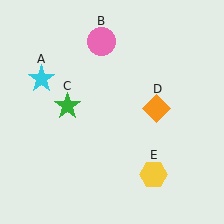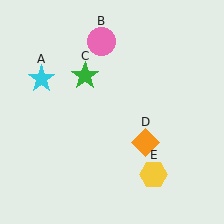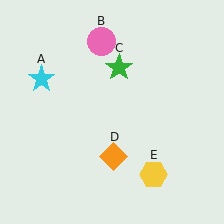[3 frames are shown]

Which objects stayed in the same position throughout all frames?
Cyan star (object A) and pink circle (object B) and yellow hexagon (object E) remained stationary.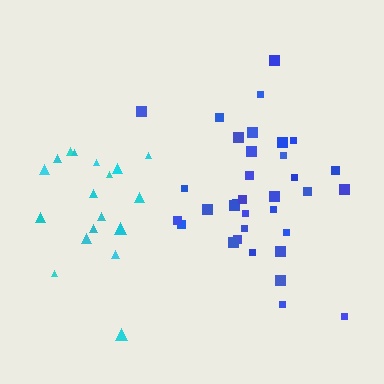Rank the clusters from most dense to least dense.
cyan, blue.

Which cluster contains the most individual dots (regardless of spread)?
Blue (34).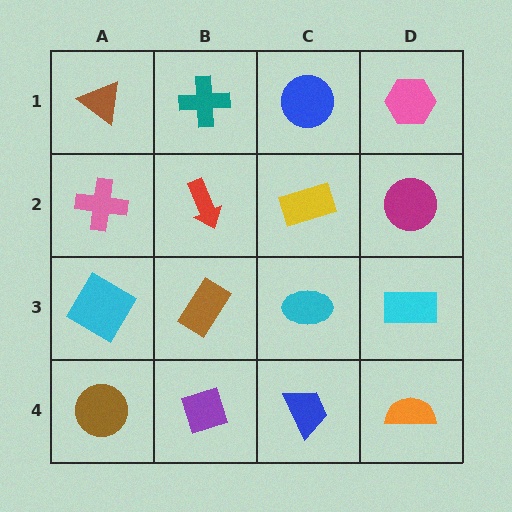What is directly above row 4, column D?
A cyan rectangle.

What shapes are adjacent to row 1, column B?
A red arrow (row 2, column B), a brown triangle (row 1, column A), a blue circle (row 1, column C).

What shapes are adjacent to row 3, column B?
A red arrow (row 2, column B), a purple diamond (row 4, column B), a cyan diamond (row 3, column A), a cyan ellipse (row 3, column C).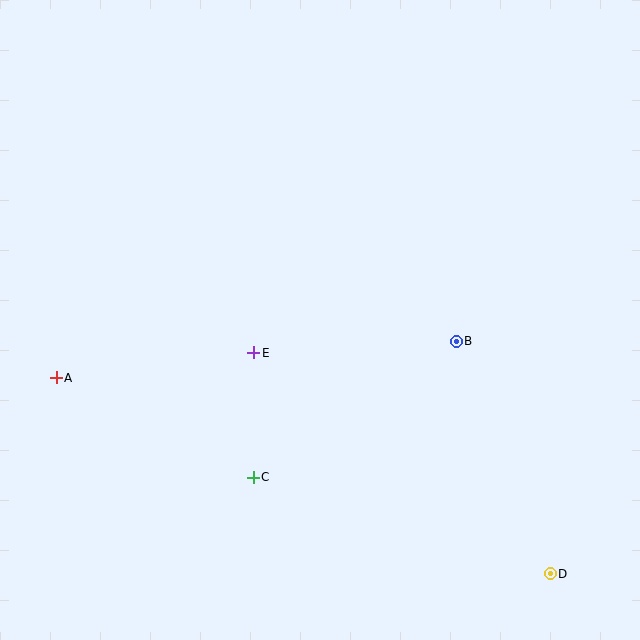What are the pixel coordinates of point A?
Point A is at (56, 378).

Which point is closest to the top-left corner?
Point A is closest to the top-left corner.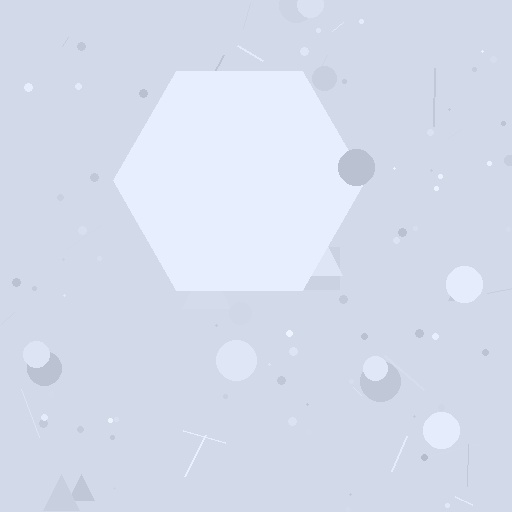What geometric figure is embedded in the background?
A hexagon is embedded in the background.